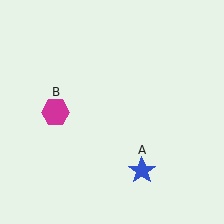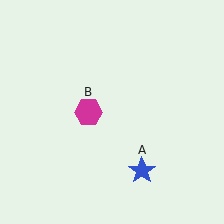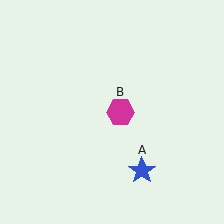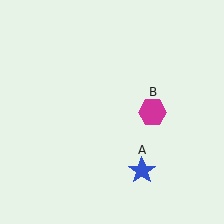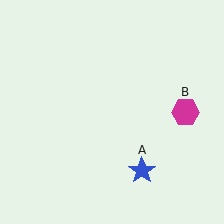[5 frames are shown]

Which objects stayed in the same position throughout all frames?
Blue star (object A) remained stationary.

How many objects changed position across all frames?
1 object changed position: magenta hexagon (object B).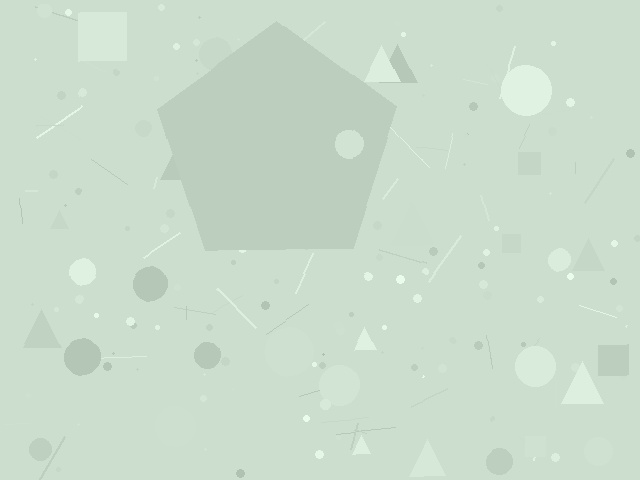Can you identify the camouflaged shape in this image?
The camouflaged shape is a pentagon.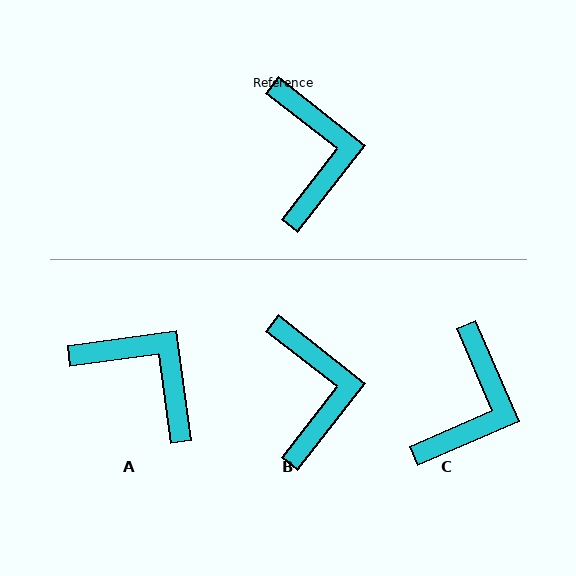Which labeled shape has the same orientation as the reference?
B.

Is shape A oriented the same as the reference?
No, it is off by about 46 degrees.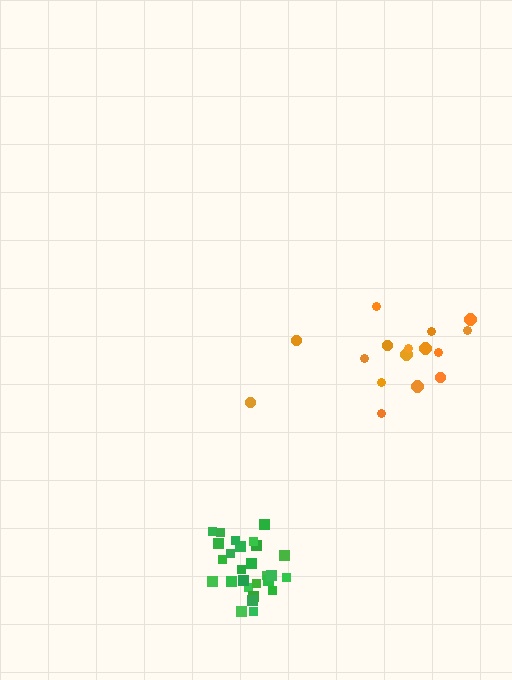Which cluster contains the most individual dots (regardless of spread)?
Green (27).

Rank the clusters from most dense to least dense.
green, orange.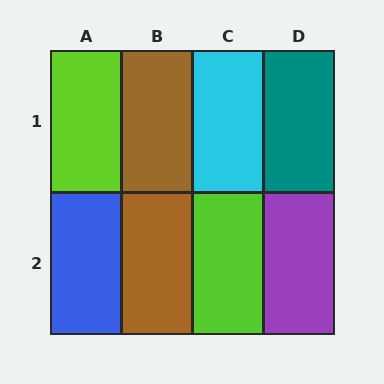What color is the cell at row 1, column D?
Teal.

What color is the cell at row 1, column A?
Lime.